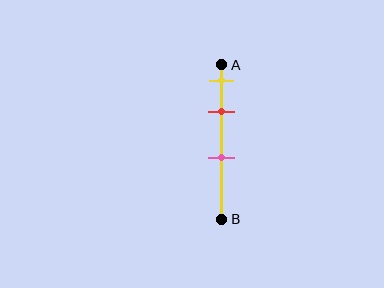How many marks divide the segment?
There are 3 marks dividing the segment.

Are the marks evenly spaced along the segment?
No, the marks are not evenly spaced.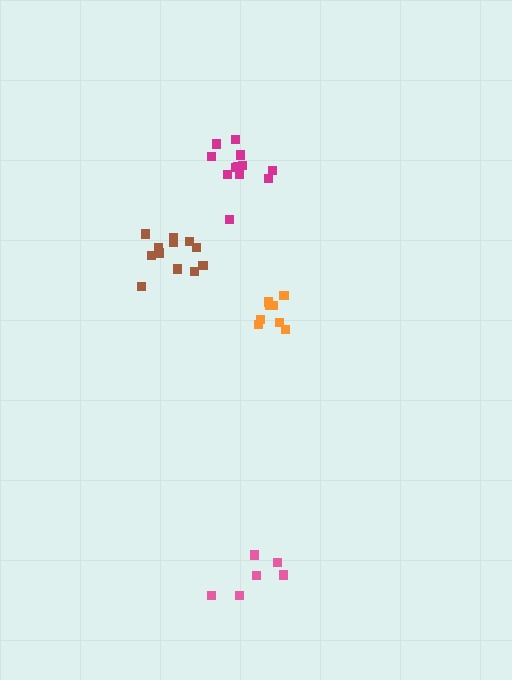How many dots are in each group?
Group 1: 12 dots, Group 2: 8 dots, Group 3: 6 dots, Group 4: 12 dots (38 total).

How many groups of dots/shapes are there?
There are 4 groups.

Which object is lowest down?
The pink cluster is bottommost.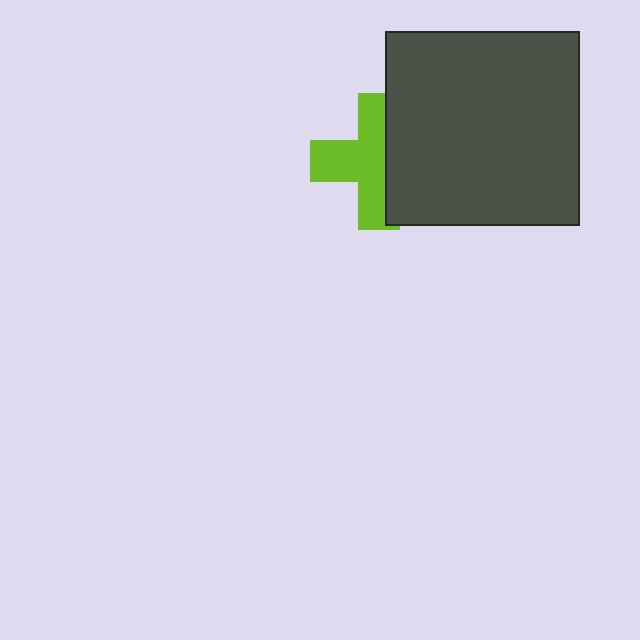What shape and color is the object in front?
The object in front is a dark gray square.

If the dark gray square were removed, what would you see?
You would see the complete lime cross.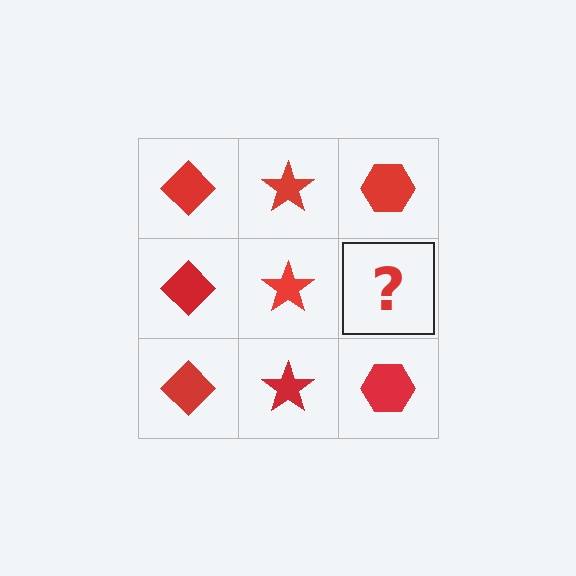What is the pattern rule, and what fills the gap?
The rule is that each column has a consistent shape. The gap should be filled with a red hexagon.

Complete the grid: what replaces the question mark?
The question mark should be replaced with a red hexagon.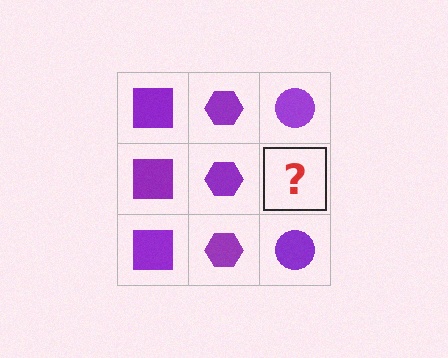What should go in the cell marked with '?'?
The missing cell should contain a purple circle.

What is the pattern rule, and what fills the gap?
The rule is that each column has a consistent shape. The gap should be filled with a purple circle.